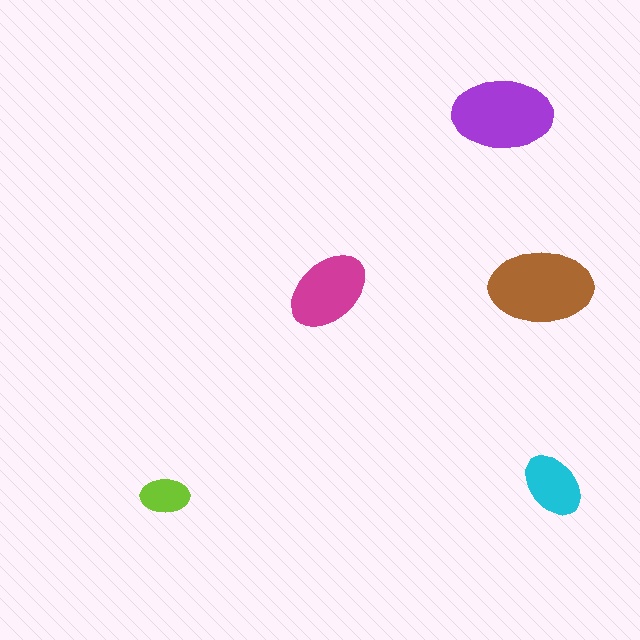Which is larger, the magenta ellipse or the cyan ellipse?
The magenta one.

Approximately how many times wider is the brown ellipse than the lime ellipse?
About 2 times wider.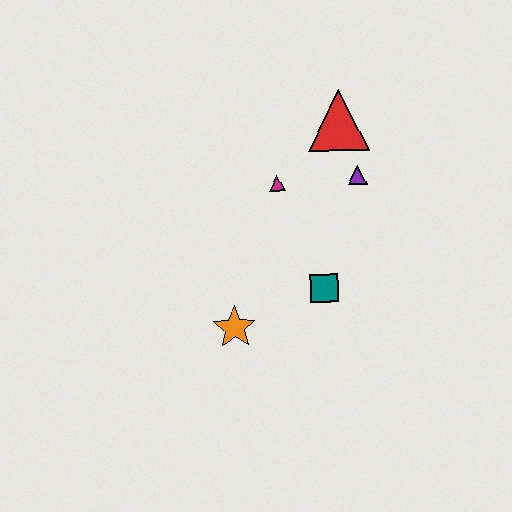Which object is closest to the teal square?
The orange star is closest to the teal square.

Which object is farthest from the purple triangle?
The orange star is farthest from the purple triangle.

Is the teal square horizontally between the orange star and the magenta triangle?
No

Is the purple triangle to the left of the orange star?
No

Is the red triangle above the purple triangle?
Yes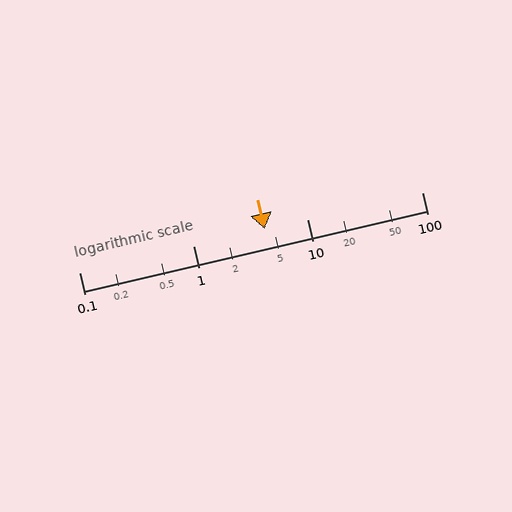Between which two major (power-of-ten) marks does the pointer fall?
The pointer is between 1 and 10.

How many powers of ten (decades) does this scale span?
The scale spans 3 decades, from 0.1 to 100.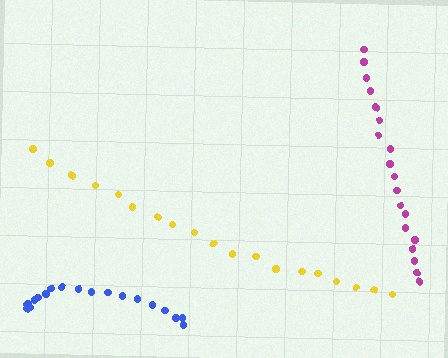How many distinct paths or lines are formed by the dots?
There are 3 distinct paths.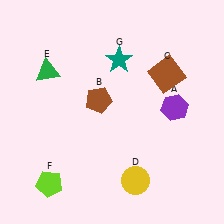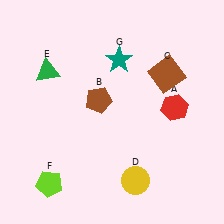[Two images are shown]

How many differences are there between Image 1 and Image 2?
There is 1 difference between the two images.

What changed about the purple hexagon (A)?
In Image 1, A is purple. In Image 2, it changed to red.